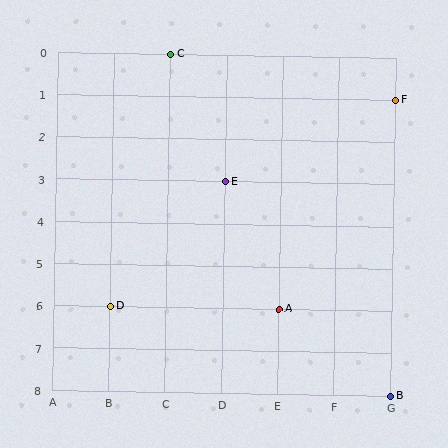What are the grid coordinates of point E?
Point E is at grid coordinates (D, 3).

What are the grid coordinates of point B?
Point B is at grid coordinates (G, 8).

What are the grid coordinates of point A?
Point A is at grid coordinates (E, 6).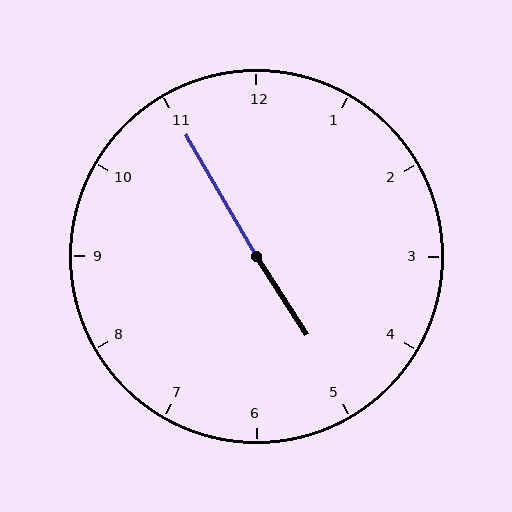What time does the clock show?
4:55.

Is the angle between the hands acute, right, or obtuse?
It is obtuse.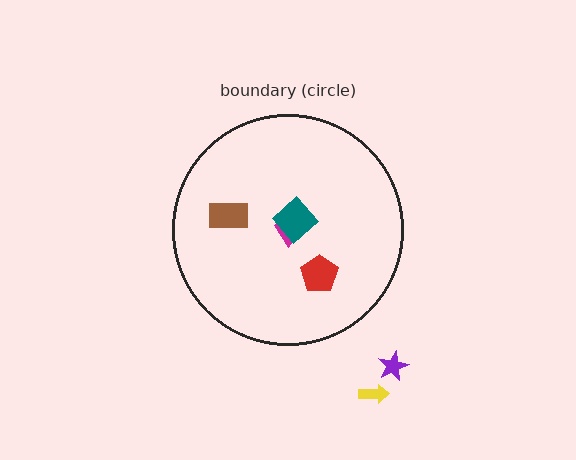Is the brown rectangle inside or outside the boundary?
Inside.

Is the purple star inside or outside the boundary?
Outside.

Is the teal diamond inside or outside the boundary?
Inside.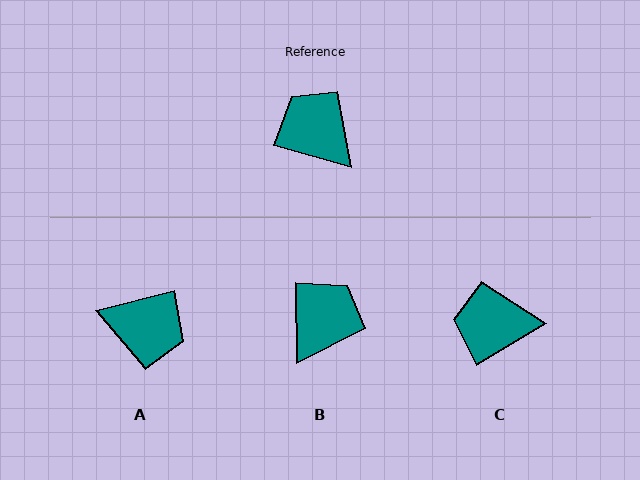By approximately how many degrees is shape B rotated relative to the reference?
Approximately 73 degrees clockwise.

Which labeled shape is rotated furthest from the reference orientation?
A, about 150 degrees away.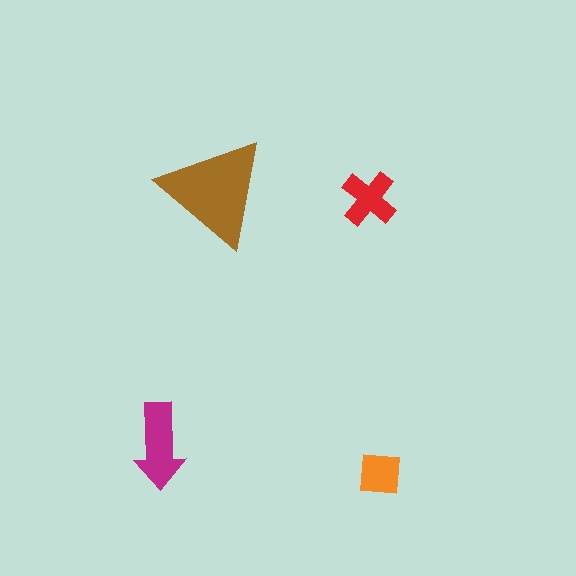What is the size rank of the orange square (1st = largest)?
4th.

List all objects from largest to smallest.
The brown triangle, the magenta arrow, the red cross, the orange square.